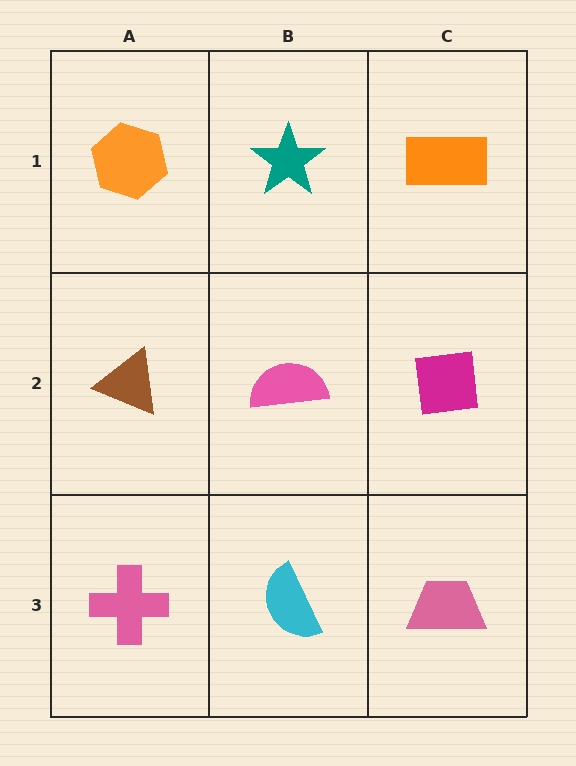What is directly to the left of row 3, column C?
A cyan semicircle.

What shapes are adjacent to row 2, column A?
An orange hexagon (row 1, column A), a pink cross (row 3, column A), a pink semicircle (row 2, column B).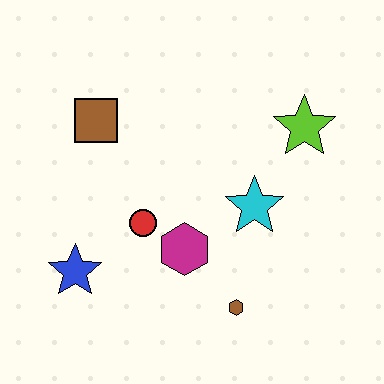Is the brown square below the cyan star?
No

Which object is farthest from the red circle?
The lime star is farthest from the red circle.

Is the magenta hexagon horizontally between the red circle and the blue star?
No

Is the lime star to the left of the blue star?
No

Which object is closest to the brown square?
The red circle is closest to the brown square.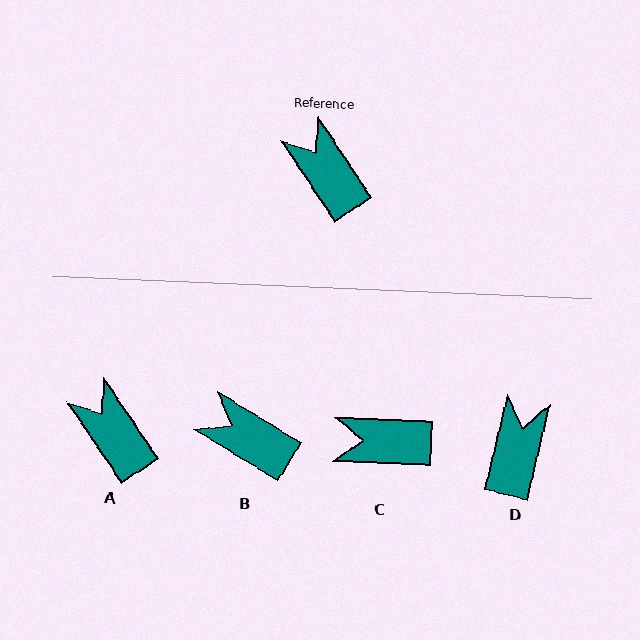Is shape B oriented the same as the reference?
No, it is off by about 25 degrees.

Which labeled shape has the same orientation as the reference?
A.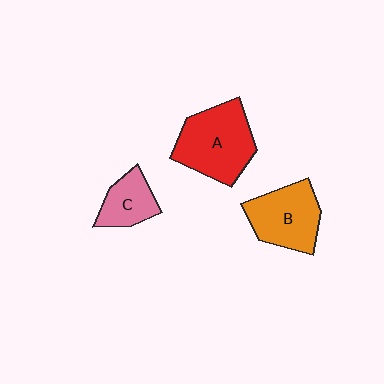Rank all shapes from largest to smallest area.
From largest to smallest: A (red), B (orange), C (pink).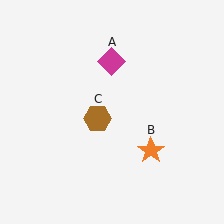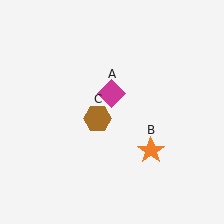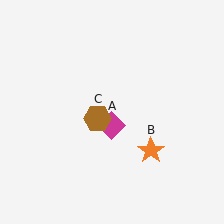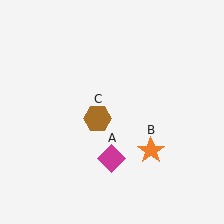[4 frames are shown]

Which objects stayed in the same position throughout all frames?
Orange star (object B) and brown hexagon (object C) remained stationary.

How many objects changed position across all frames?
1 object changed position: magenta diamond (object A).